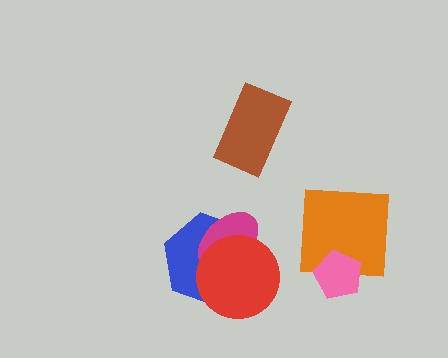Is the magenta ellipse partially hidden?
Yes, it is partially covered by another shape.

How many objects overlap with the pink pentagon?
1 object overlaps with the pink pentagon.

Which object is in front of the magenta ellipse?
The red circle is in front of the magenta ellipse.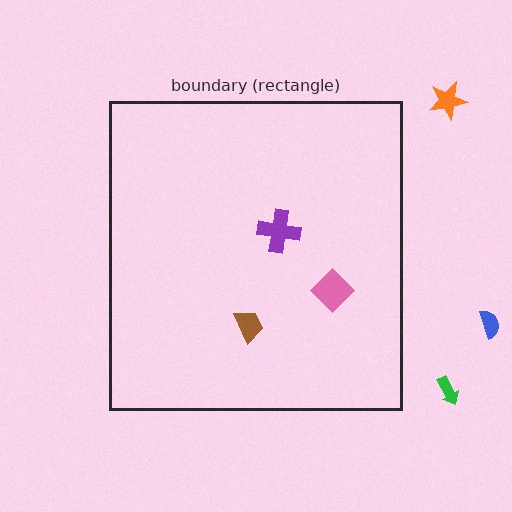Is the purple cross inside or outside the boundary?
Inside.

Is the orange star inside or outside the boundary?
Outside.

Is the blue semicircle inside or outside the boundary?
Outside.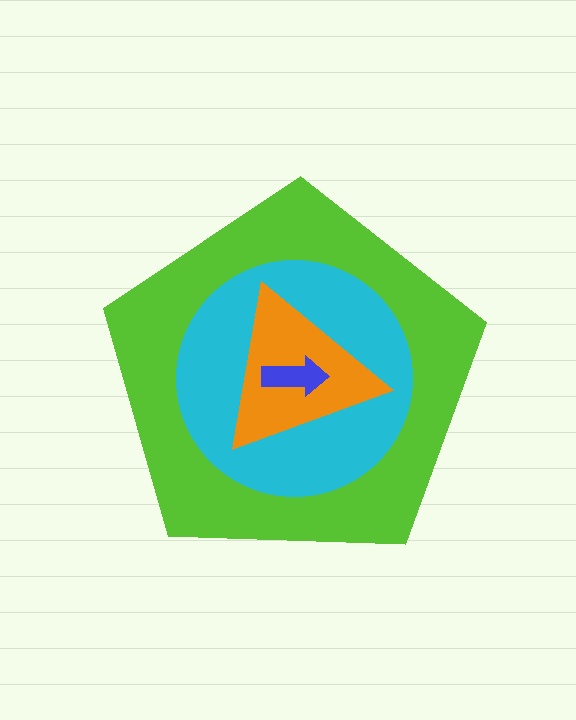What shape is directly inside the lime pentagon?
The cyan circle.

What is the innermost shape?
The blue arrow.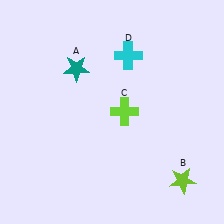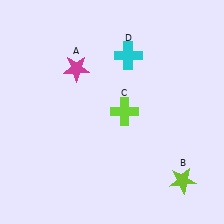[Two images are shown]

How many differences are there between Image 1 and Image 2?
There is 1 difference between the two images.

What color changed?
The star (A) changed from teal in Image 1 to magenta in Image 2.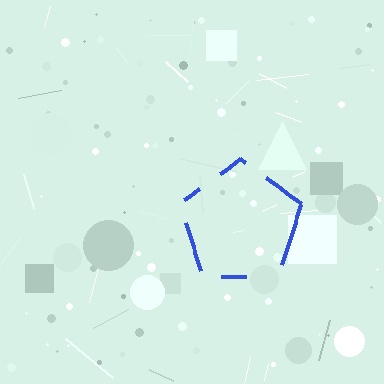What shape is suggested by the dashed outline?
The dashed outline suggests a pentagon.